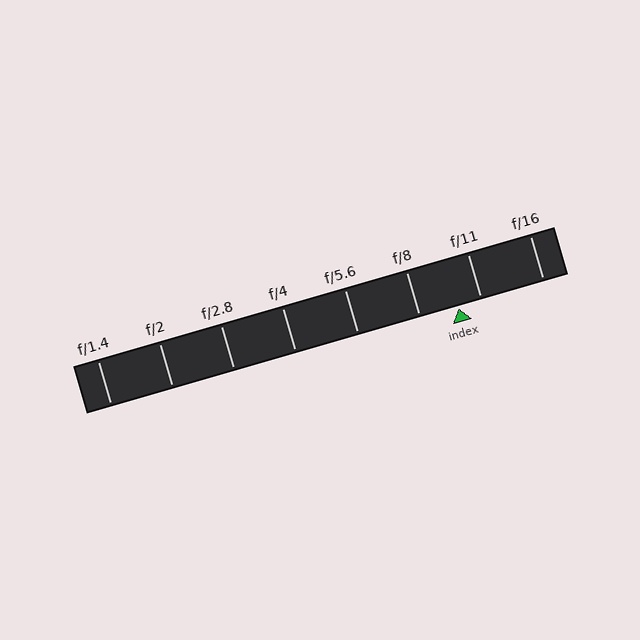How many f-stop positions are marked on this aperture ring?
There are 8 f-stop positions marked.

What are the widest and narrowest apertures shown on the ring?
The widest aperture shown is f/1.4 and the narrowest is f/16.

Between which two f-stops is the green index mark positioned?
The index mark is between f/8 and f/11.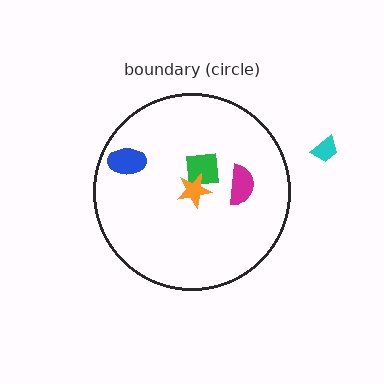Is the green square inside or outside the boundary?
Inside.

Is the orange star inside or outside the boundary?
Inside.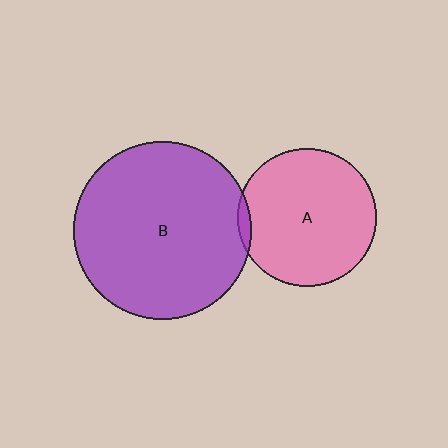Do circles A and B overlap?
Yes.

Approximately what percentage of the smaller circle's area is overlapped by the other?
Approximately 5%.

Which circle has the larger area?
Circle B (purple).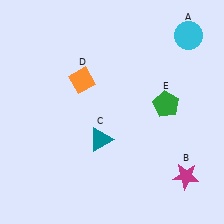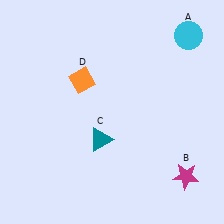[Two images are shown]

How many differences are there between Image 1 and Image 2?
There is 1 difference between the two images.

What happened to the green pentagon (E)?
The green pentagon (E) was removed in Image 2. It was in the top-right area of Image 1.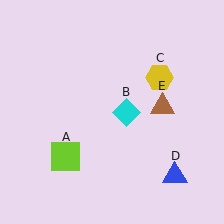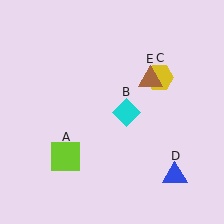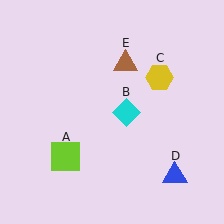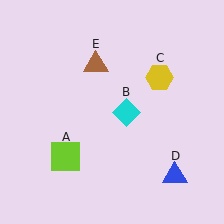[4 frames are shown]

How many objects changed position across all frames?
1 object changed position: brown triangle (object E).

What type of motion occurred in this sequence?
The brown triangle (object E) rotated counterclockwise around the center of the scene.